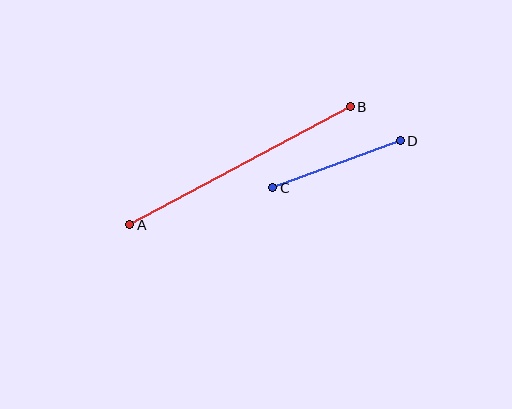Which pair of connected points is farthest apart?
Points A and B are farthest apart.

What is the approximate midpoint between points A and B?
The midpoint is at approximately (240, 166) pixels.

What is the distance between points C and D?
The distance is approximately 136 pixels.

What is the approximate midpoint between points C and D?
The midpoint is at approximately (336, 164) pixels.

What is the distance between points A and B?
The distance is approximately 250 pixels.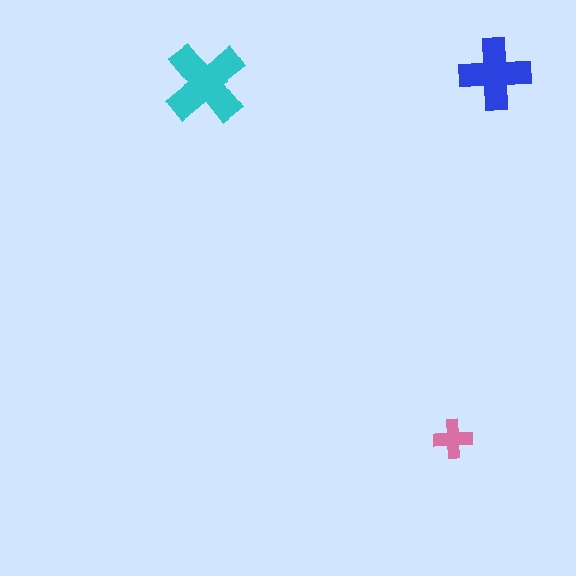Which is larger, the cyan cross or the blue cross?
The cyan one.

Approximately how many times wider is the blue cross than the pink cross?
About 2 times wider.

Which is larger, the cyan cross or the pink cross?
The cyan one.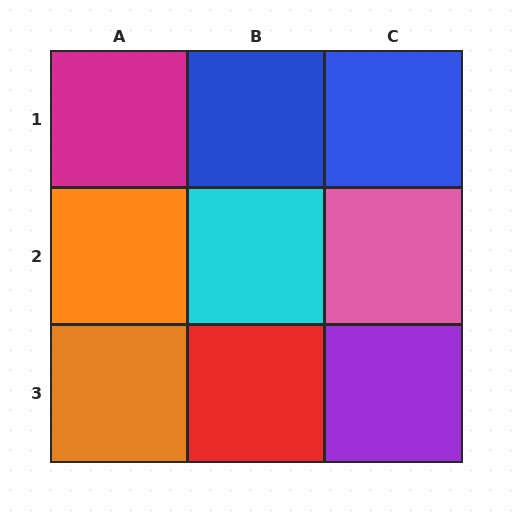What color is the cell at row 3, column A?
Orange.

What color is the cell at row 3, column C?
Purple.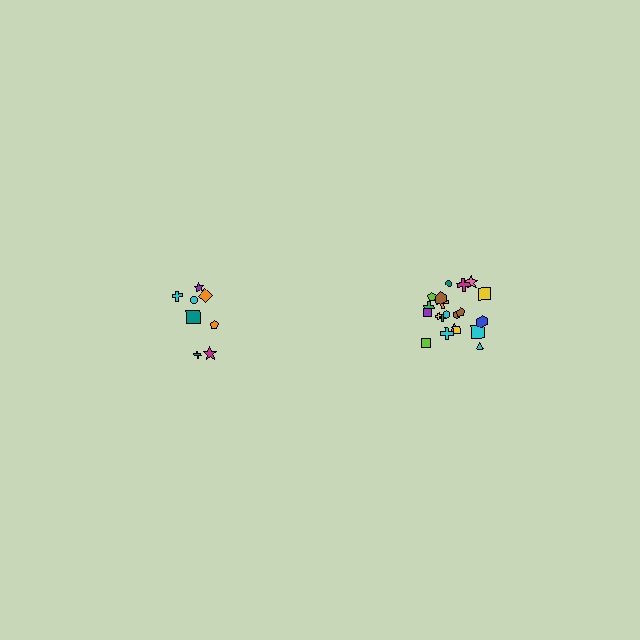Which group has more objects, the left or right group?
The right group.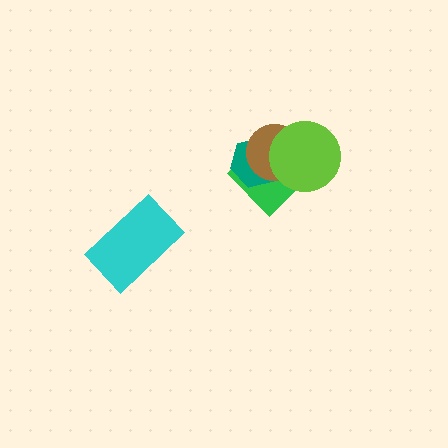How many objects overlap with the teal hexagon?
3 objects overlap with the teal hexagon.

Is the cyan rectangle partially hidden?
No, no other shape covers it.